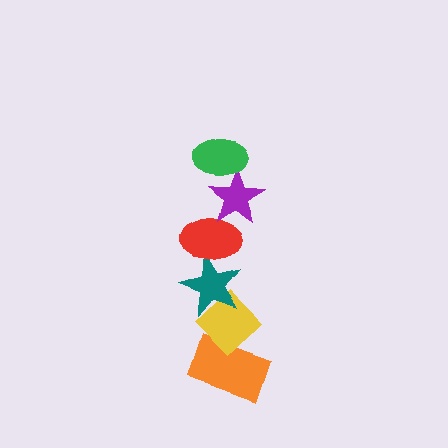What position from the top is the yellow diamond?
The yellow diamond is 5th from the top.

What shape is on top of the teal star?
The red ellipse is on top of the teal star.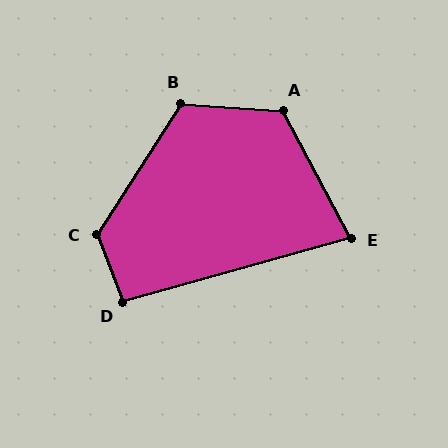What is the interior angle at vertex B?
Approximately 119 degrees (obtuse).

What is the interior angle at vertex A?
Approximately 122 degrees (obtuse).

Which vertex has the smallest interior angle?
E, at approximately 78 degrees.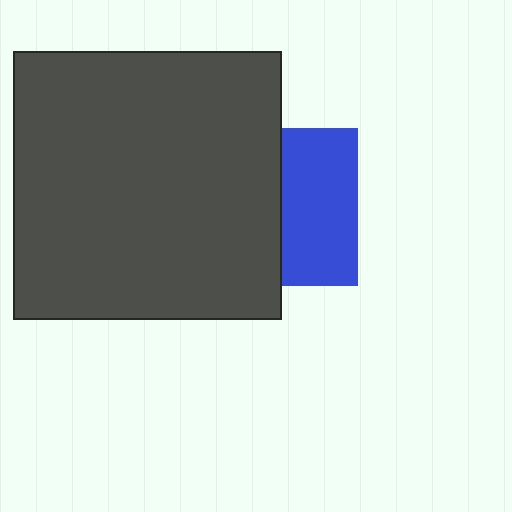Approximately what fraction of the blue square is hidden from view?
Roughly 52% of the blue square is hidden behind the dark gray square.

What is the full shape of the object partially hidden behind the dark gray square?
The partially hidden object is a blue square.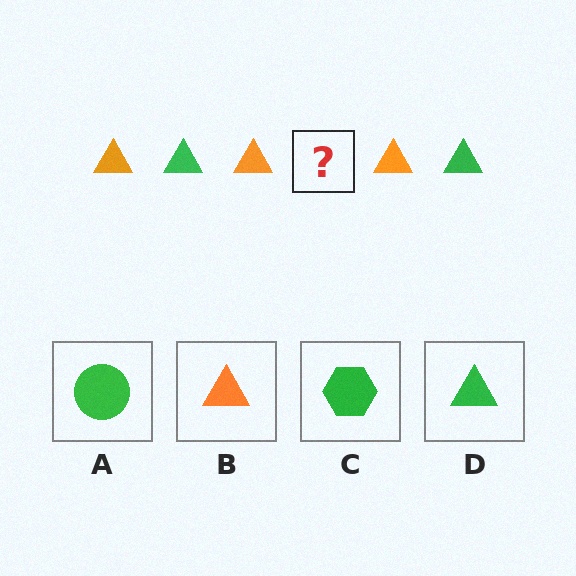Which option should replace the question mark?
Option D.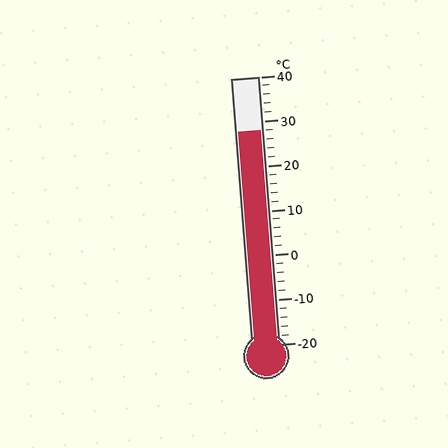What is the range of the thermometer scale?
The thermometer scale ranges from -20°C to 40°C.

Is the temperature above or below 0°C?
The temperature is above 0°C.